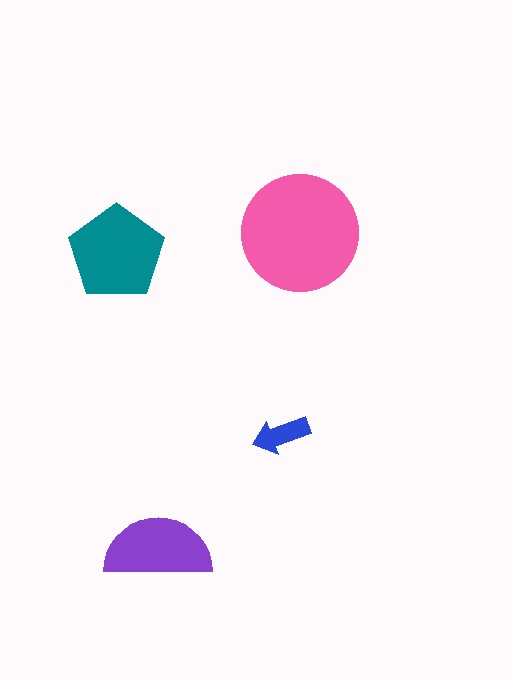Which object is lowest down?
The purple semicircle is bottommost.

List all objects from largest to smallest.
The pink circle, the teal pentagon, the purple semicircle, the blue arrow.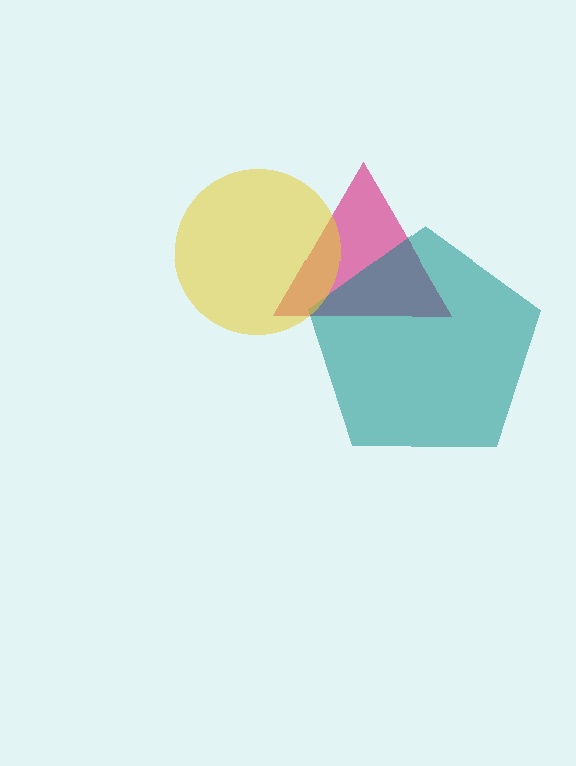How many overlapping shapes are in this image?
There are 3 overlapping shapes in the image.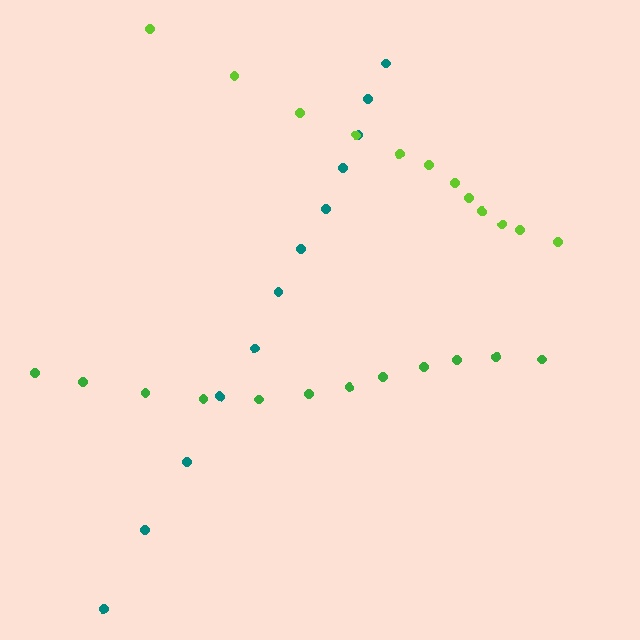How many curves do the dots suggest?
There are 3 distinct paths.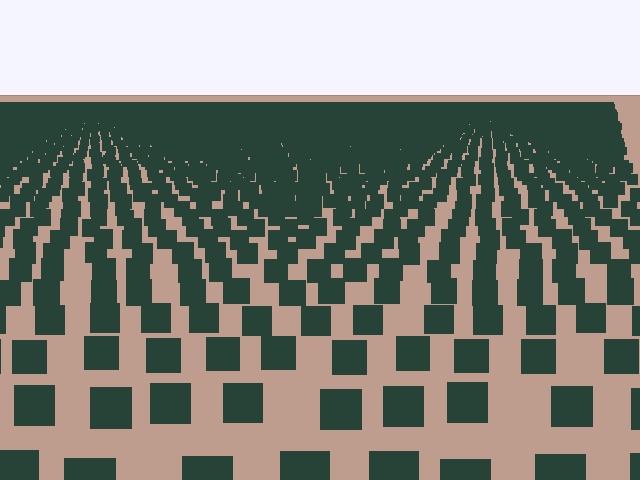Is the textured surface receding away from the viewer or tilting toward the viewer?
The surface is receding away from the viewer. Texture elements get smaller and denser toward the top.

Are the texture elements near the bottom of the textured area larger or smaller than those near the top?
Larger. Near the bottom, elements are closer to the viewer and appear at a bigger on-screen size.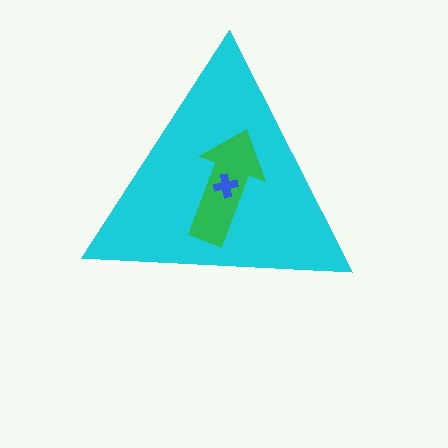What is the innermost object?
The blue cross.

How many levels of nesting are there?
3.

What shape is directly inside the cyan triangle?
The green arrow.